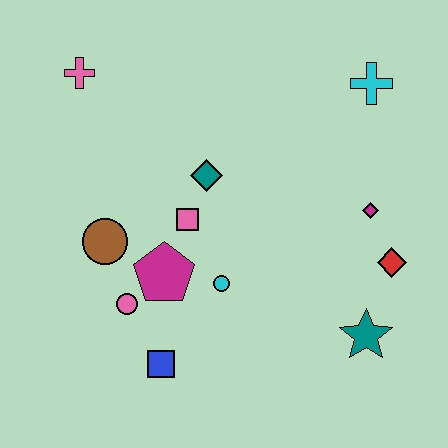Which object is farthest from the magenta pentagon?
The cyan cross is farthest from the magenta pentagon.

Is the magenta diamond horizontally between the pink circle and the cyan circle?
No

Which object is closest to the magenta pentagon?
The pink circle is closest to the magenta pentagon.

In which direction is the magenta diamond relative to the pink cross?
The magenta diamond is to the right of the pink cross.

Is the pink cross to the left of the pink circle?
Yes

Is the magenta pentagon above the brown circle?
No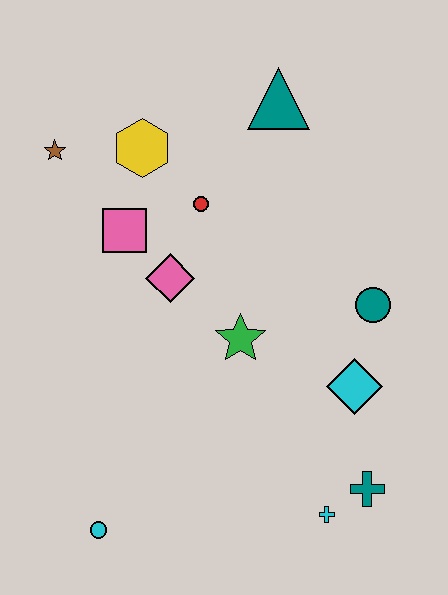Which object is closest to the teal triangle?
The red circle is closest to the teal triangle.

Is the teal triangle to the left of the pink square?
No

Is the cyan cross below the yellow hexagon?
Yes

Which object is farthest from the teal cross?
The brown star is farthest from the teal cross.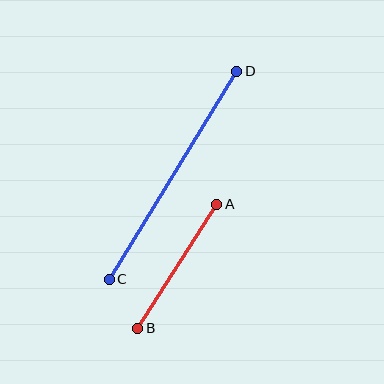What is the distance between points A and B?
The distance is approximately 147 pixels.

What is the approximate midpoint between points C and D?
The midpoint is at approximately (173, 175) pixels.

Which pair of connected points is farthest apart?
Points C and D are farthest apart.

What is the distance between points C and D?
The distance is approximately 244 pixels.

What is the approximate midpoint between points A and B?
The midpoint is at approximately (177, 266) pixels.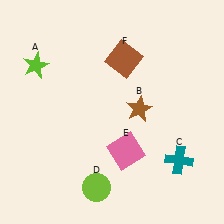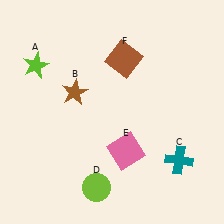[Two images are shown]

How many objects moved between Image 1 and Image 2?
1 object moved between the two images.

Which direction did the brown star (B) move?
The brown star (B) moved left.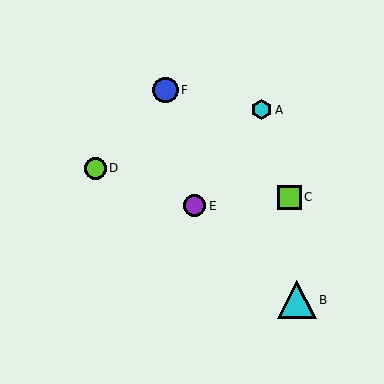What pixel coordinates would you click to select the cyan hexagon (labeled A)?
Click at (261, 110) to select the cyan hexagon A.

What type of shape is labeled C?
Shape C is a lime square.